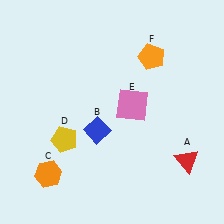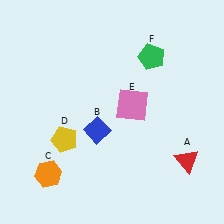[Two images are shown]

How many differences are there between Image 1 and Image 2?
There is 1 difference between the two images.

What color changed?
The pentagon (F) changed from orange in Image 1 to green in Image 2.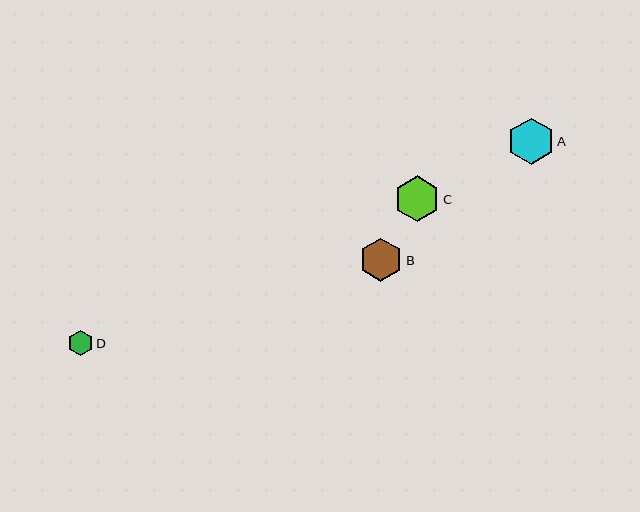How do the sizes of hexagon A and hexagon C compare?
Hexagon A and hexagon C are approximately the same size.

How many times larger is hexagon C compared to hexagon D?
Hexagon C is approximately 1.8 times the size of hexagon D.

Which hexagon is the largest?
Hexagon A is the largest with a size of approximately 46 pixels.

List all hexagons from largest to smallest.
From largest to smallest: A, C, B, D.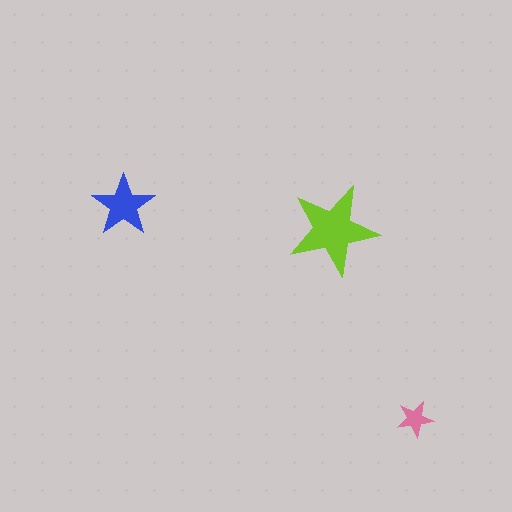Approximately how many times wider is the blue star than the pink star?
About 1.5 times wider.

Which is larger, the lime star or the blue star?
The lime one.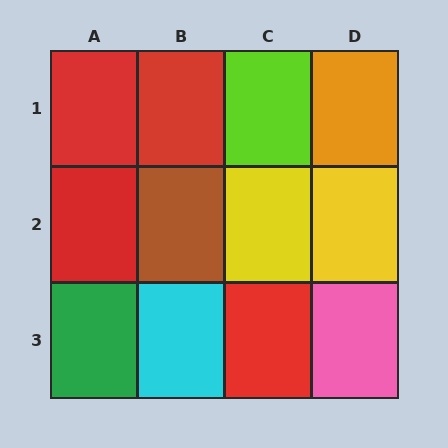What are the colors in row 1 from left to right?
Red, red, lime, orange.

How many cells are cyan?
1 cell is cyan.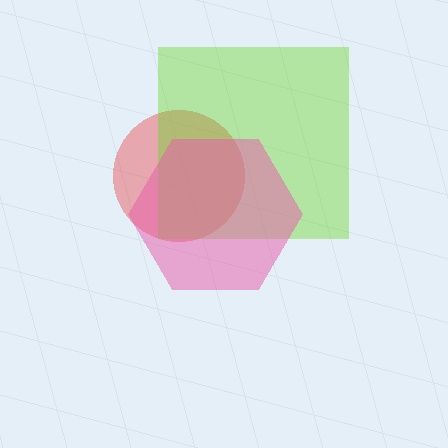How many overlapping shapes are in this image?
There are 3 overlapping shapes in the image.